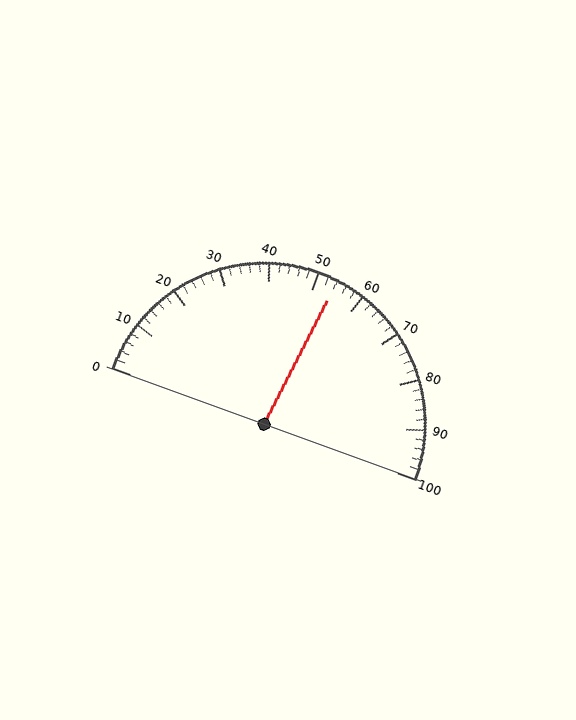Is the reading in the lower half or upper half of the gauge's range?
The reading is in the upper half of the range (0 to 100).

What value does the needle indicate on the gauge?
The needle indicates approximately 54.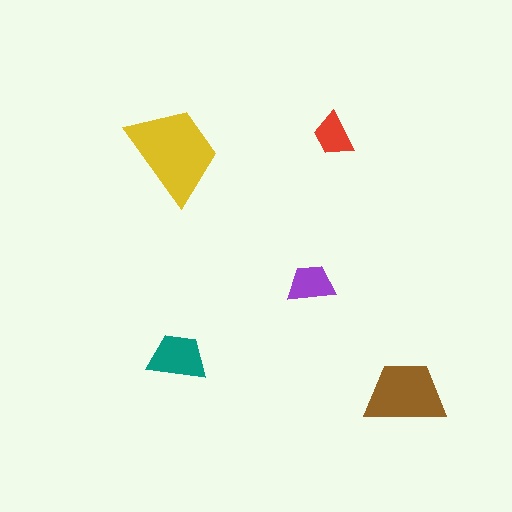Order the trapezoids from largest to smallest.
the yellow one, the brown one, the teal one, the purple one, the red one.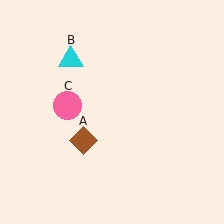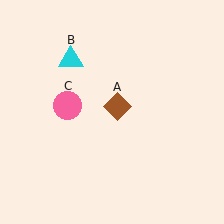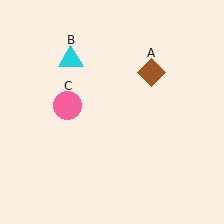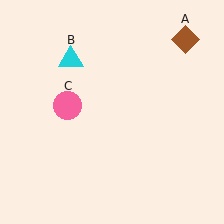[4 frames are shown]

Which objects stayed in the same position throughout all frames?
Cyan triangle (object B) and pink circle (object C) remained stationary.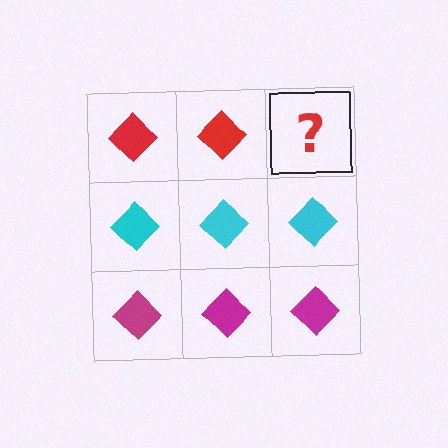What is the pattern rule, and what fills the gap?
The rule is that each row has a consistent color. The gap should be filled with a red diamond.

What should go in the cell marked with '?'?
The missing cell should contain a red diamond.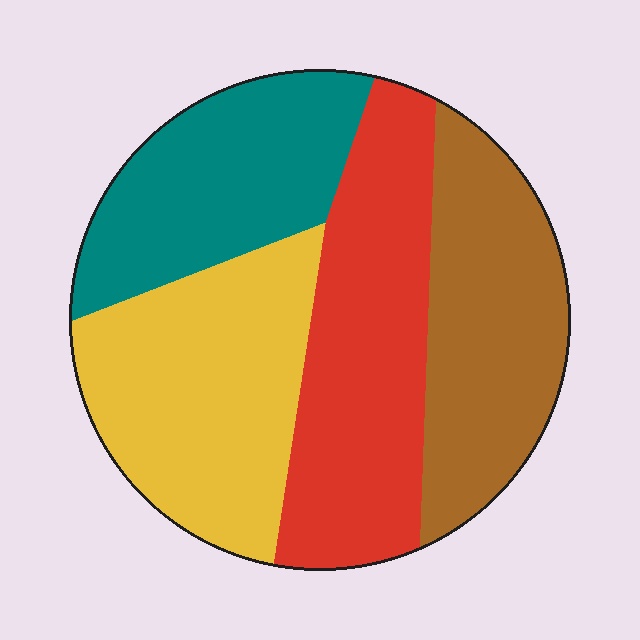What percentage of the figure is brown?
Brown covers roughly 25% of the figure.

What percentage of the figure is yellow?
Yellow covers about 25% of the figure.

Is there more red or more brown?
Red.